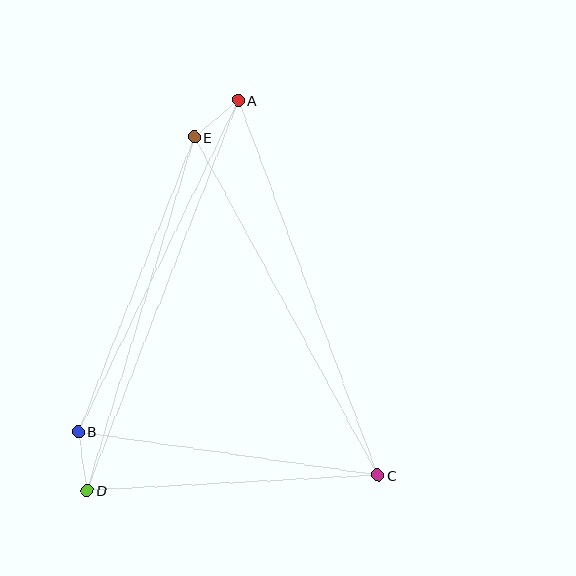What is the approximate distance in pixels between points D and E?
The distance between D and E is approximately 369 pixels.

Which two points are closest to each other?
Points A and E are closest to each other.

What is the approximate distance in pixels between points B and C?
The distance between B and C is approximately 303 pixels.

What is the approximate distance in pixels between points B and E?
The distance between B and E is approximately 317 pixels.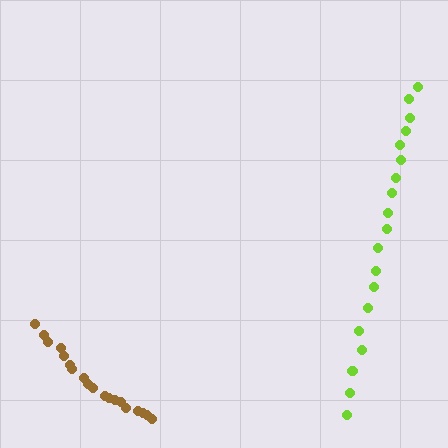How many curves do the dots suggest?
There are 2 distinct paths.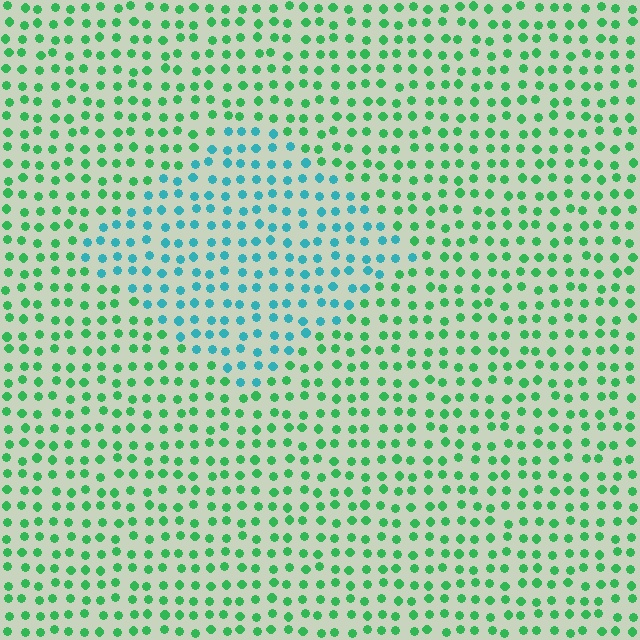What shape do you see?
I see a diamond.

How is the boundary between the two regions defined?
The boundary is defined purely by a slight shift in hue (about 48 degrees). Spacing, size, and orientation are identical on both sides.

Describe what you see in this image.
The image is filled with small green elements in a uniform arrangement. A diamond-shaped region is visible where the elements are tinted to a slightly different hue, forming a subtle color boundary.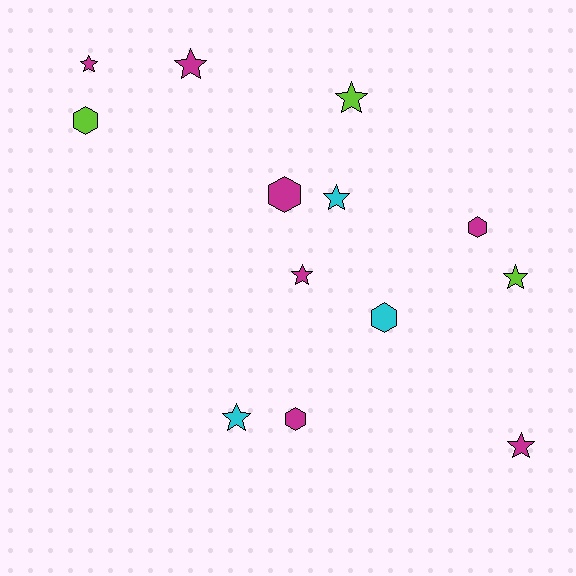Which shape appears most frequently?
Star, with 8 objects.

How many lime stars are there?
There are 2 lime stars.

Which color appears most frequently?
Magenta, with 7 objects.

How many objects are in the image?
There are 13 objects.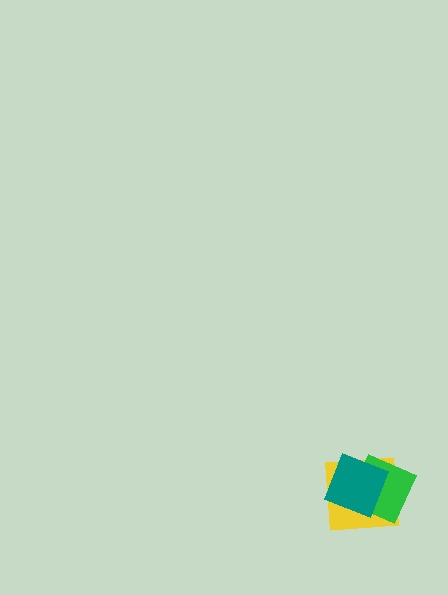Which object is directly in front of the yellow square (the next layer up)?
The green square is directly in front of the yellow square.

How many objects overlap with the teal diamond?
2 objects overlap with the teal diamond.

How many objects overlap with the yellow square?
2 objects overlap with the yellow square.